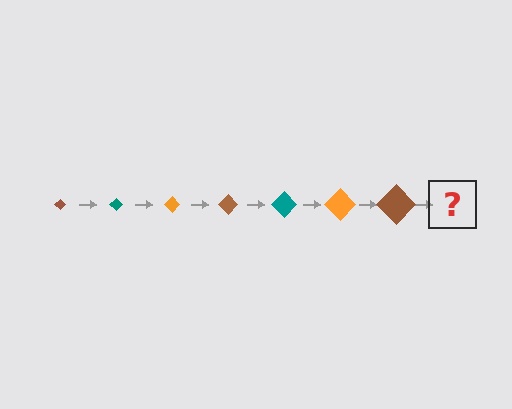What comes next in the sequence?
The next element should be a teal diamond, larger than the previous one.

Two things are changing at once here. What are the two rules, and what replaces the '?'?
The two rules are that the diamond grows larger each step and the color cycles through brown, teal, and orange. The '?' should be a teal diamond, larger than the previous one.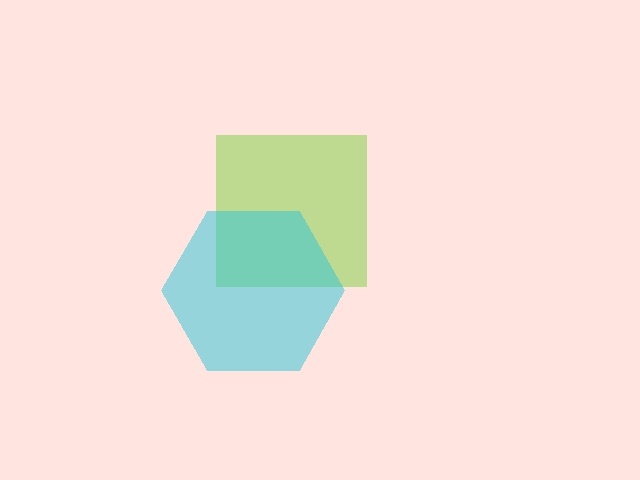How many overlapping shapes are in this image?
There are 2 overlapping shapes in the image.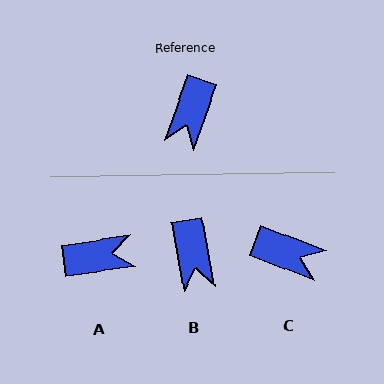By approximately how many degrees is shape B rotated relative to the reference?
Approximately 30 degrees counter-clockwise.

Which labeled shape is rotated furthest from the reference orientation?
A, about 118 degrees away.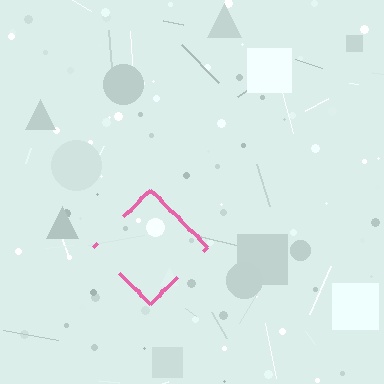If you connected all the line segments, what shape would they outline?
They would outline a diamond.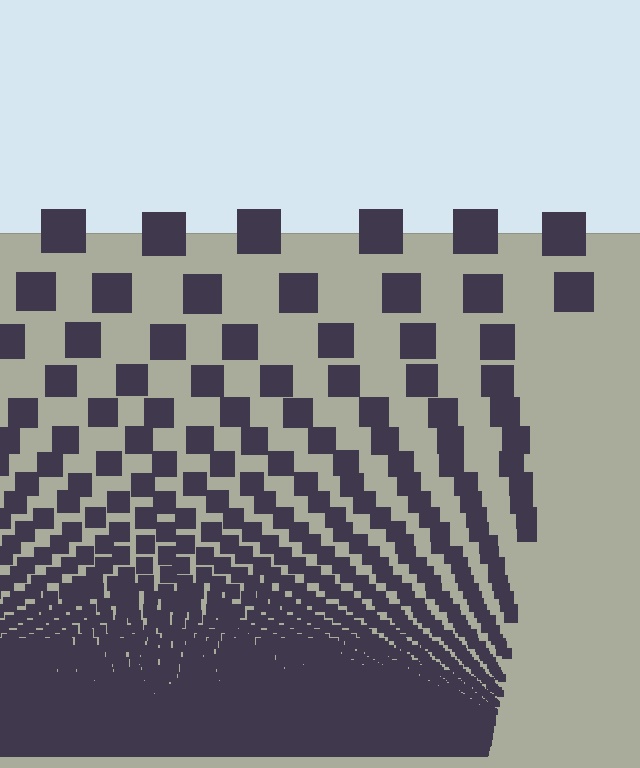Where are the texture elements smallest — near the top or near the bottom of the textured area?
Near the bottom.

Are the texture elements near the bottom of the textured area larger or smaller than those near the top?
Smaller. The gradient is inverted — elements near the bottom are smaller and denser.